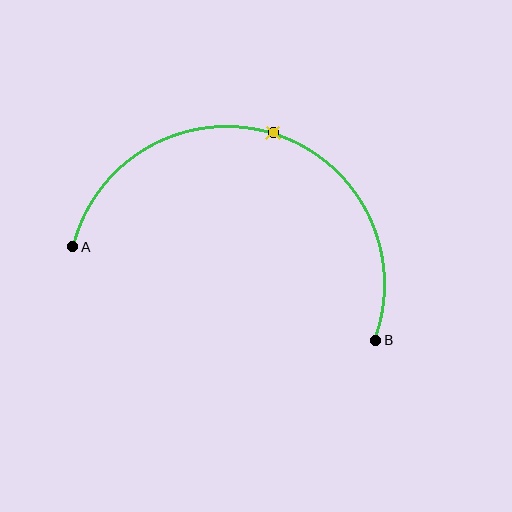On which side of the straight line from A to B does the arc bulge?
The arc bulges above the straight line connecting A and B.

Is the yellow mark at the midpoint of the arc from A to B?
Yes. The yellow mark lies on the arc at equal arc-length from both A and B — it is the arc midpoint.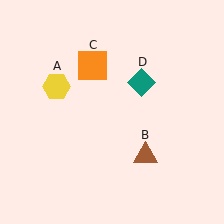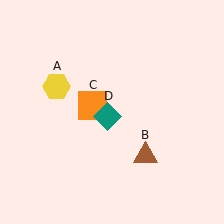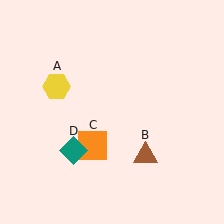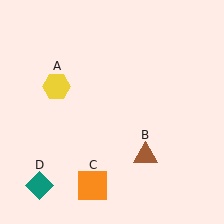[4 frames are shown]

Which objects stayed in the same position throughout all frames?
Yellow hexagon (object A) and brown triangle (object B) remained stationary.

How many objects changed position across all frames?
2 objects changed position: orange square (object C), teal diamond (object D).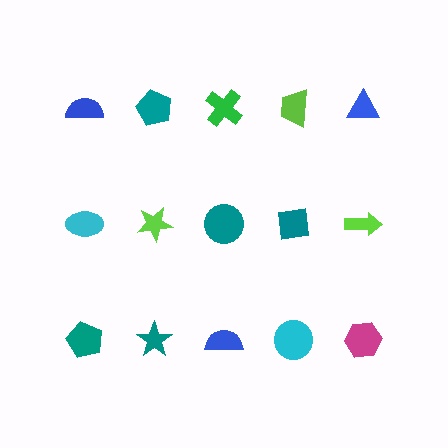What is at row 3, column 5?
A magenta hexagon.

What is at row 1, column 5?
A blue triangle.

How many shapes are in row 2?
5 shapes.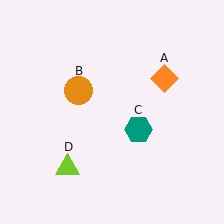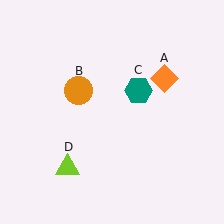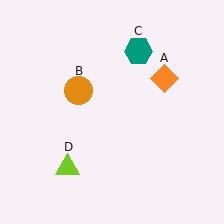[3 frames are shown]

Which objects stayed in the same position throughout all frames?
Orange diamond (object A) and orange circle (object B) and lime triangle (object D) remained stationary.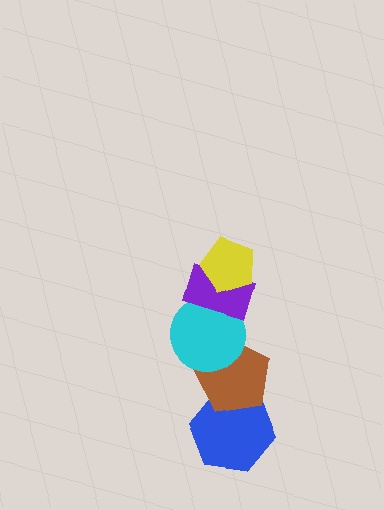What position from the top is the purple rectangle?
The purple rectangle is 2nd from the top.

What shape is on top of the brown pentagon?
The cyan circle is on top of the brown pentagon.